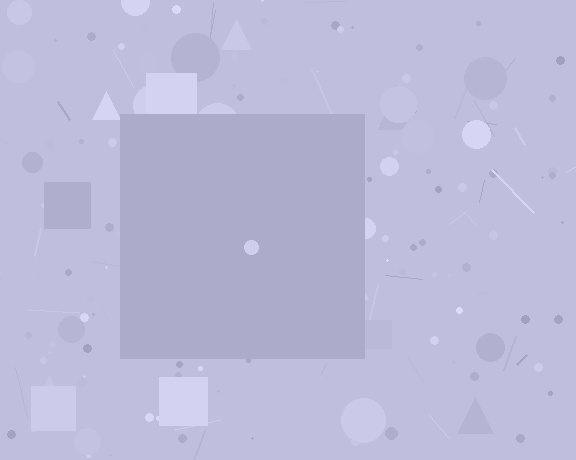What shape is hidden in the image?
A square is hidden in the image.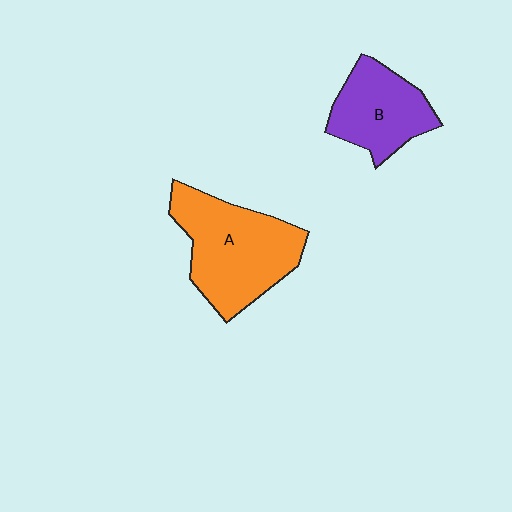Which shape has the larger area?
Shape A (orange).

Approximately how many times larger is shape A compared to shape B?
Approximately 1.5 times.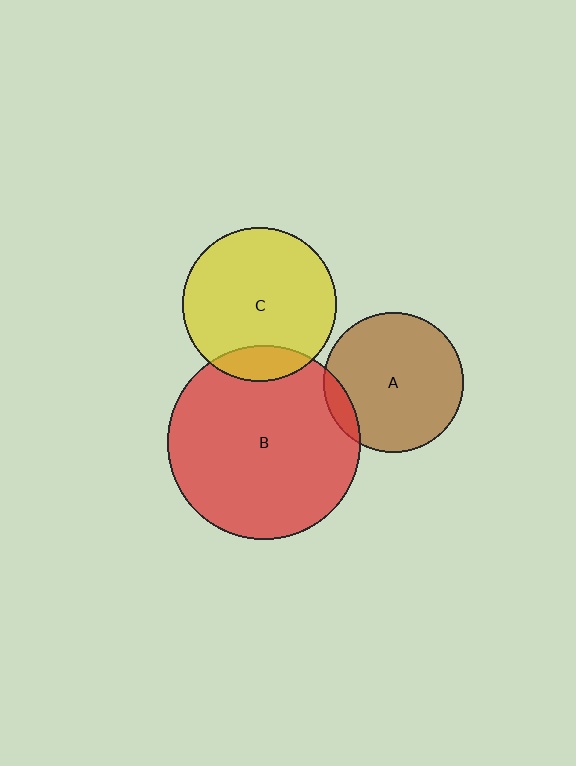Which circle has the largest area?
Circle B (red).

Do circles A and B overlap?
Yes.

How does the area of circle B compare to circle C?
Approximately 1.6 times.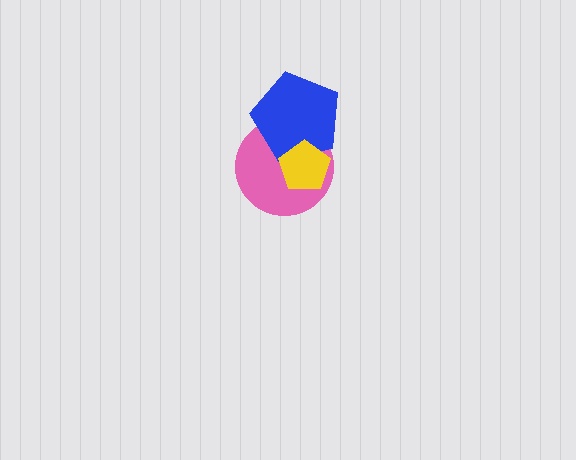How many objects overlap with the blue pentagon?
2 objects overlap with the blue pentagon.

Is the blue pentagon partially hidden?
Yes, it is partially covered by another shape.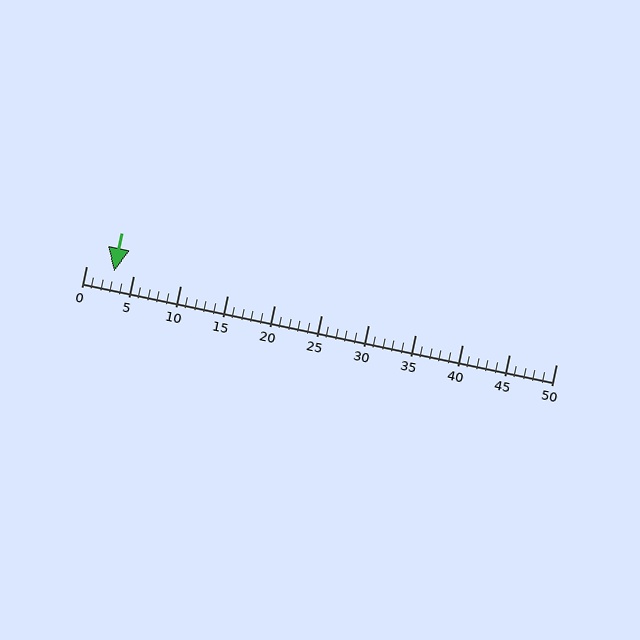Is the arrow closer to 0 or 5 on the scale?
The arrow is closer to 5.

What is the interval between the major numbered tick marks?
The major tick marks are spaced 5 units apart.